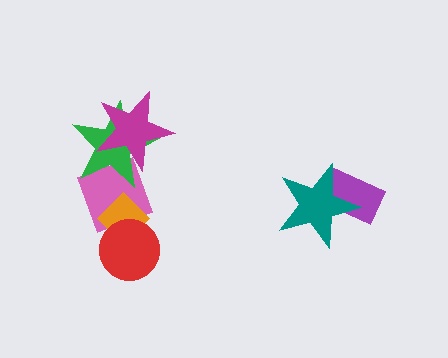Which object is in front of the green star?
The magenta star is in front of the green star.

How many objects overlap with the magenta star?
2 objects overlap with the magenta star.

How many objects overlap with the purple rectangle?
1 object overlaps with the purple rectangle.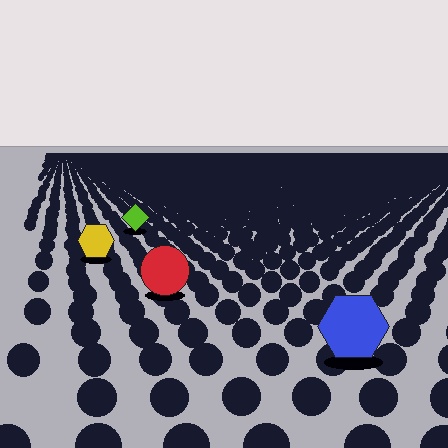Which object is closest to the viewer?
The blue hexagon is closest. The texture marks near it are larger and more spread out.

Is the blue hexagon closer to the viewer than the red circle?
Yes. The blue hexagon is closer — you can tell from the texture gradient: the ground texture is coarser near it.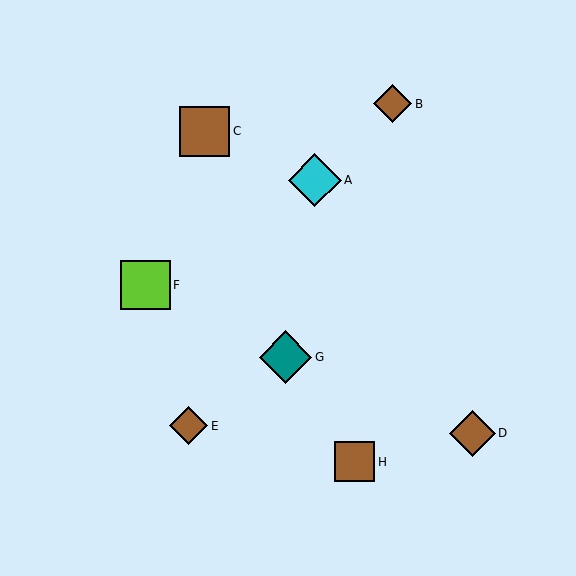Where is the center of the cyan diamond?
The center of the cyan diamond is at (315, 180).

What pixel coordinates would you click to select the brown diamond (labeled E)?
Click at (189, 426) to select the brown diamond E.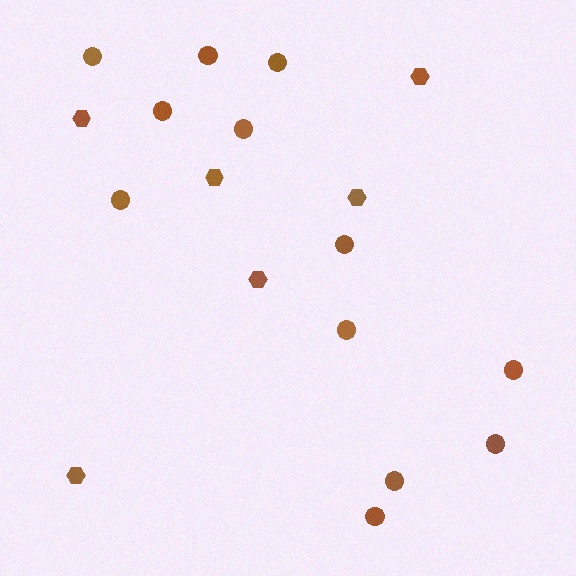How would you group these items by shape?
There are 2 groups: one group of circles (12) and one group of hexagons (6).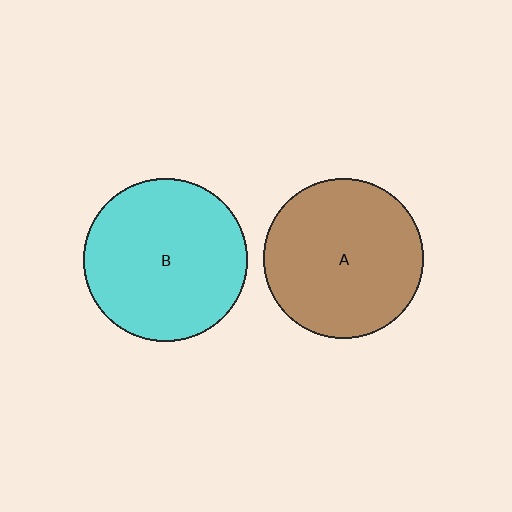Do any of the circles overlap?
No, none of the circles overlap.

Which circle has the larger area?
Circle B (cyan).